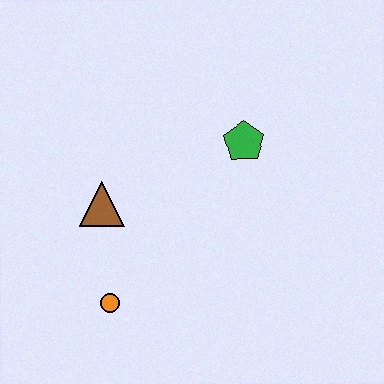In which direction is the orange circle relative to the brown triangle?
The orange circle is below the brown triangle.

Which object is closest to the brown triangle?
The orange circle is closest to the brown triangle.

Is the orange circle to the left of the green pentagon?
Yes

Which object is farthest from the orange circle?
The green pentagon is farthest from the orange circle.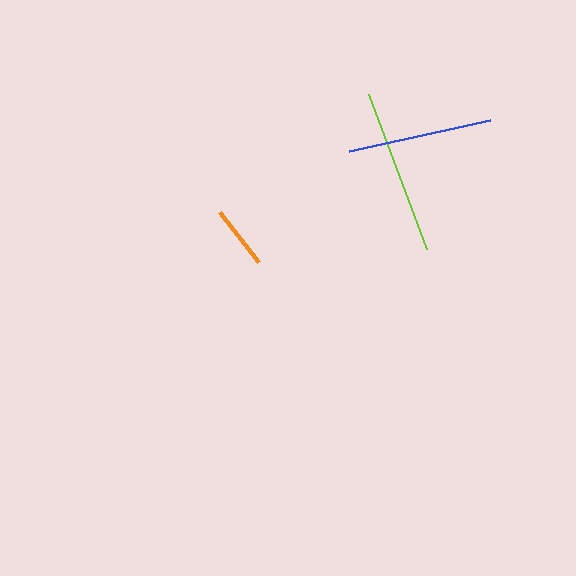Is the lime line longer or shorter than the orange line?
The lime line is longer than the orange line.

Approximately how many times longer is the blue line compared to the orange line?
The blue line is approximately 2.3 times the length of the orange line.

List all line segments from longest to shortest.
From longest to shortest: lime, blue, orange.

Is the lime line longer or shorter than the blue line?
The lime line is longer than the blue line.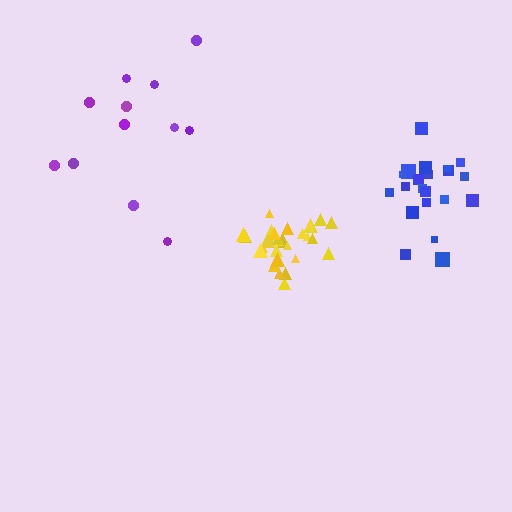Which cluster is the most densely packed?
Yellow.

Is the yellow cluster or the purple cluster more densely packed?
Yellow.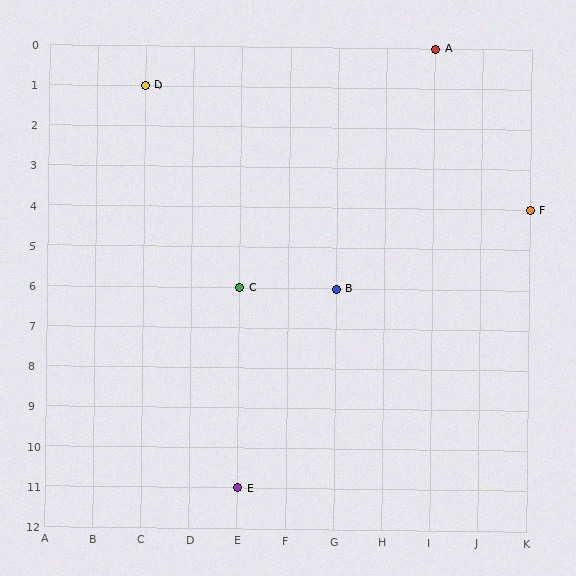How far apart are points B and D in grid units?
Points B and D are 4 columns and 5 rows apart (about 6.4 grid units diagonally).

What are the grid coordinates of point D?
Point D is at grid coordinates (C, 1).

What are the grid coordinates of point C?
Point C is at grid coordinates (E, 6).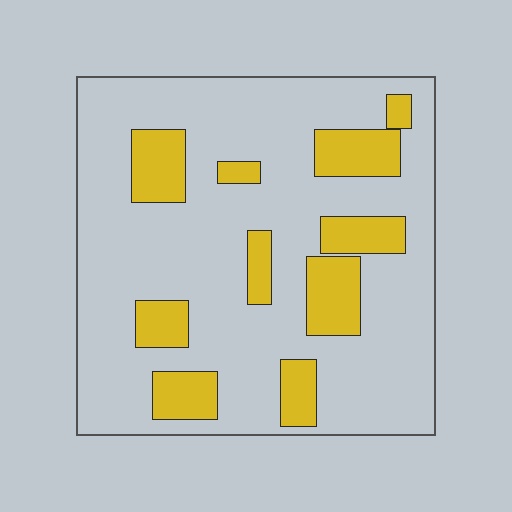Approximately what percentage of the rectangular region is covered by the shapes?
Approximately 20%.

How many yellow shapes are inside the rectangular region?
10.